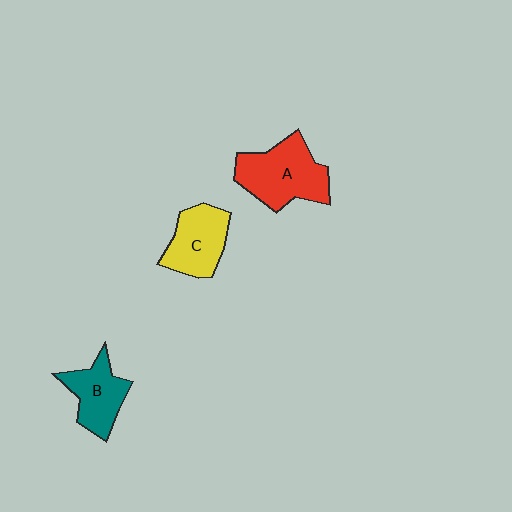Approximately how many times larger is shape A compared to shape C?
Approximately 1.3 times.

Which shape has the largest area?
Shape A (red).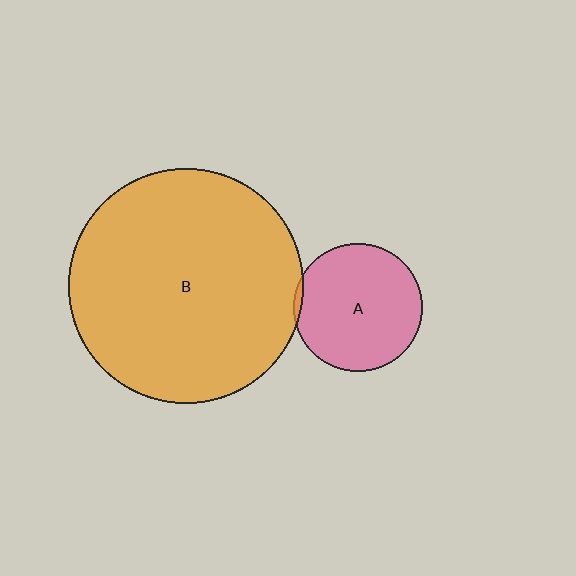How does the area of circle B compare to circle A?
Approximately 3.4 times.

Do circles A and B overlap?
Yes.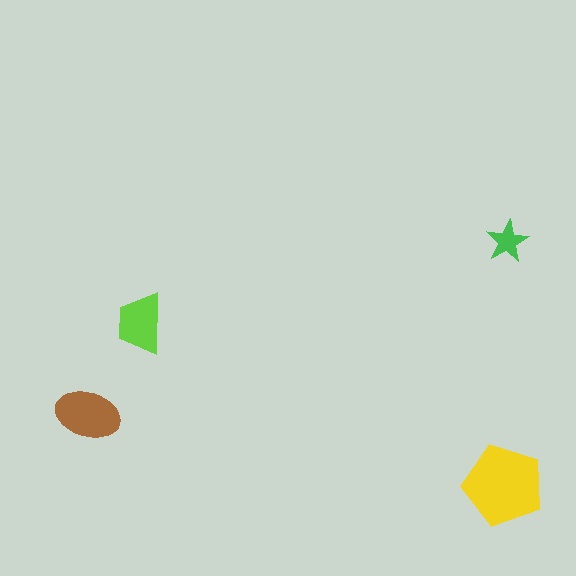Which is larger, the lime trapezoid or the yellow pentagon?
The yellow pentagon.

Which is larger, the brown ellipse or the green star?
The brown ellipse.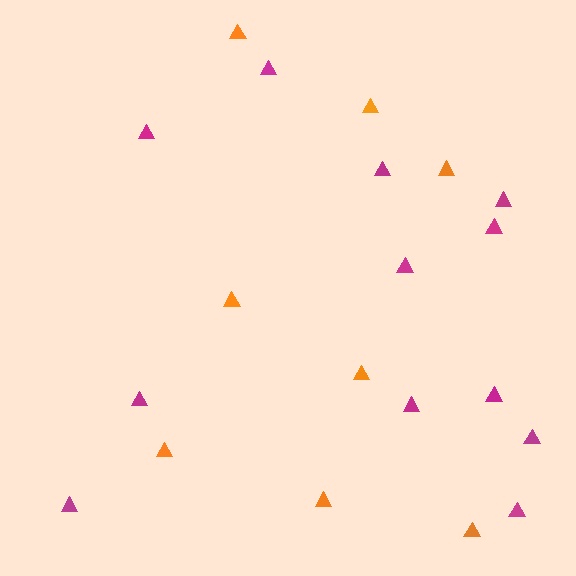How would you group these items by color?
There are 2 groups: one group of orange triangles (8) and one group of magenta triangles (12).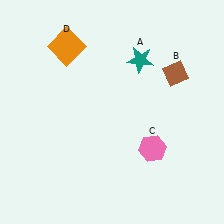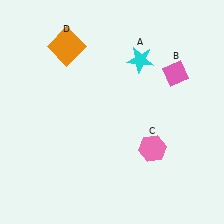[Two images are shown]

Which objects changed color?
A changed from teal to cyan. B changed from brown to pink.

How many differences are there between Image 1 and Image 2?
There are 2 differences between the two images.